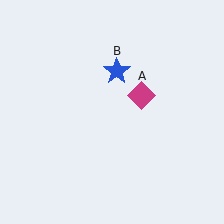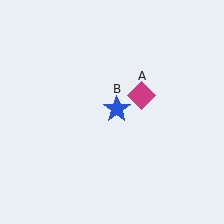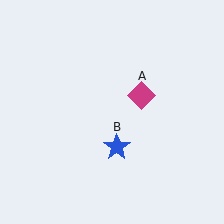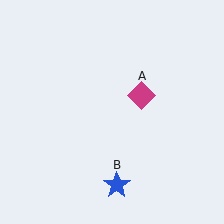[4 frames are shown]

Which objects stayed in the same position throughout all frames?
Magenta diamond (object A) remained stationary.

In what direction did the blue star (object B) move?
The blue star (object B) moved down.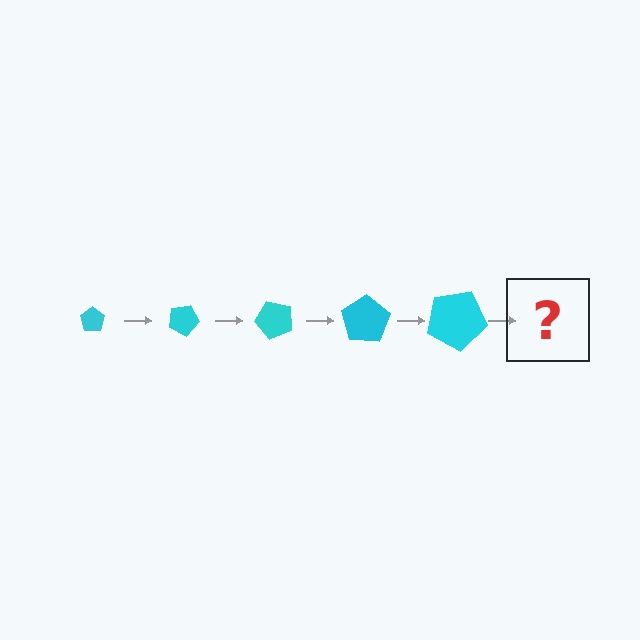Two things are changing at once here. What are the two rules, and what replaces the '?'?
The two rules are that the pentagon grows larger each step and it rotates 25 degrees each step. The '?' should be a pentagon, larger than the previous one and rotated 125 degrees from the start.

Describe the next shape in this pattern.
It should be a pentagon, larger than the previous one and rotated 125 degrees from the start.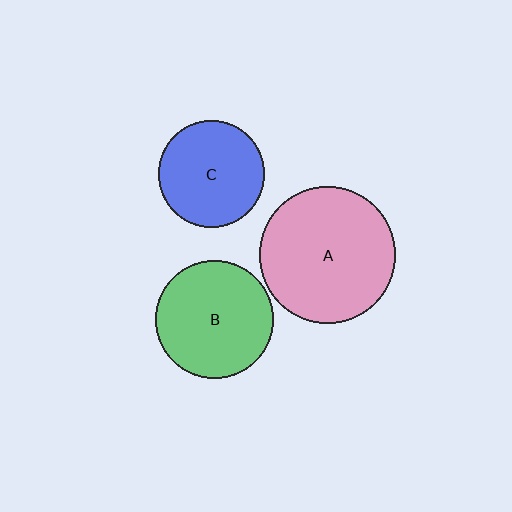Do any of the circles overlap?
No, none of the circles overlap.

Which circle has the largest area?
Circle A (pink).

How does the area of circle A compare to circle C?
Approximately 1.6 times.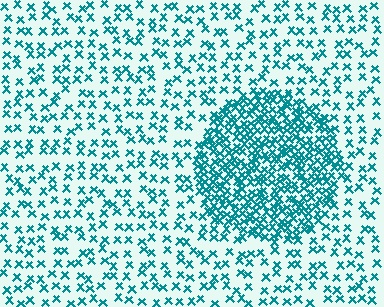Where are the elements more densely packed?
The elements are more densely packed inside the circle boundary.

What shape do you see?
I see a circle.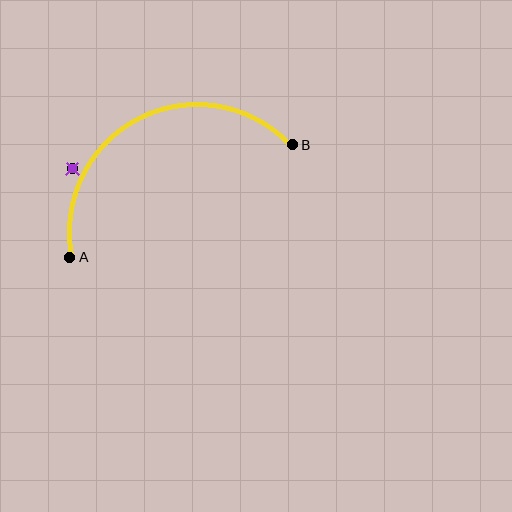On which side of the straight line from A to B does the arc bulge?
The arc bulges above the straight line connecting A and B.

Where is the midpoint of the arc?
The arc midpoint is the point on the curve farthest from the straight line joining A and B. It sits above that line.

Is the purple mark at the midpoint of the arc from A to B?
No — the purple mark does not lie on the arc at all. It sits slightly outside the curve.